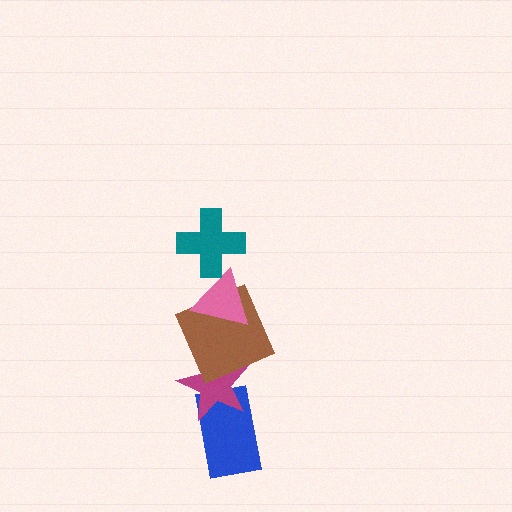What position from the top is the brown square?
The brown square is 3rd from the top.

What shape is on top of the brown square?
The pink triangle is on top of the brown square.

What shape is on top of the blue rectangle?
The magenta star is on top of the blue rectangle.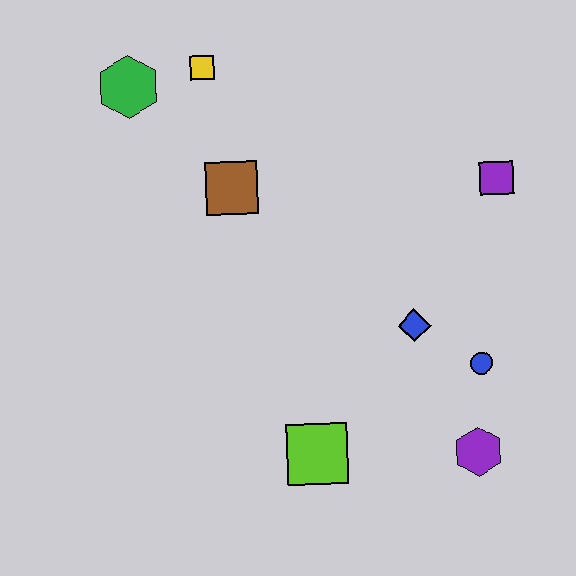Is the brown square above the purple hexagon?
Yes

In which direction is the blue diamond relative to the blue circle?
The blue diamond is to the left of the blue circle.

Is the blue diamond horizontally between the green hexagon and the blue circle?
Yes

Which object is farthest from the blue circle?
The green hexagon is farthest from the blue circle.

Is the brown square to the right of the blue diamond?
No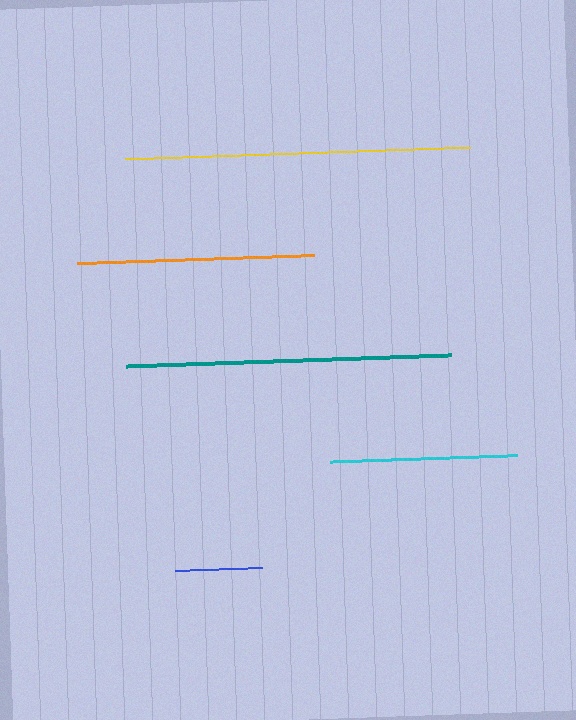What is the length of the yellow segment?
The yellow segment is approximately 345 pixels long.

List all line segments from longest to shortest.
From longest to shortest: yellow, teal, orange, cyan, blue.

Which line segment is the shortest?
The blue line is the shortest at approximately 87 pixels.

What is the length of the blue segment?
The blue segment is approximately 87 pixels long.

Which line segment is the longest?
The yellow line is the longest at approximately 345 pixels.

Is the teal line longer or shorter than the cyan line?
The teal line is longer than the cyan line.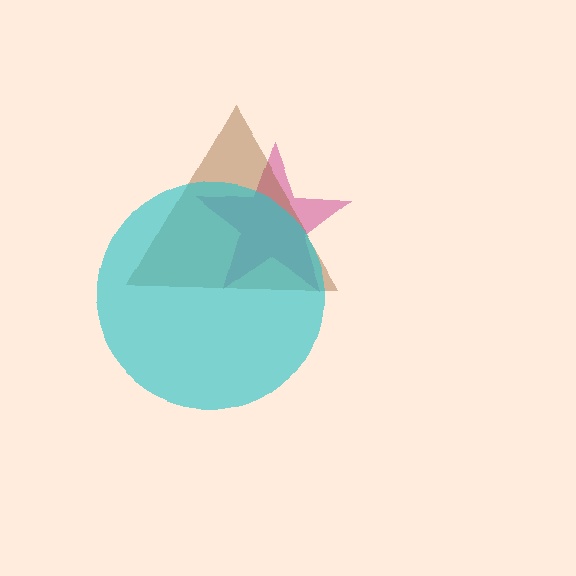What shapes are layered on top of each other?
The layered shapes are: a magenta star, a brown triangle, a cyan circle.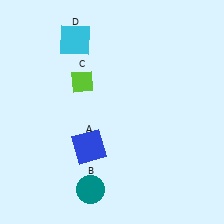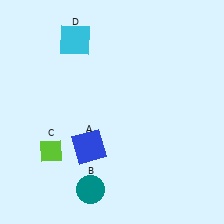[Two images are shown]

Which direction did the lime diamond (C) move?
The lime diamond (C) moved down.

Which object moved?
The lime diamond (C) moved down.